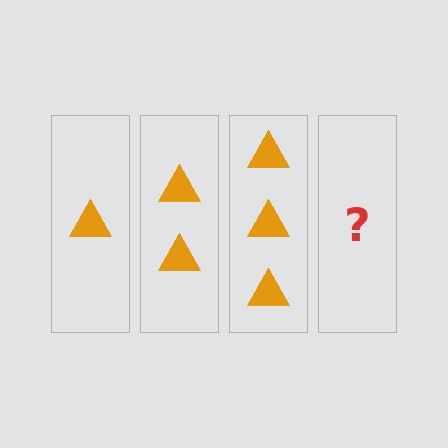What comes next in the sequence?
The next element should be 4 triangles.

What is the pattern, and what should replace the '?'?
The pattern is that each step adds one more triangle. The '?' should be 4 triangles.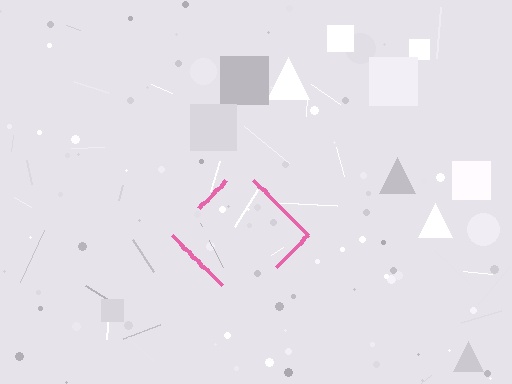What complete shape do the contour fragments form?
The contour fragments form a diamond.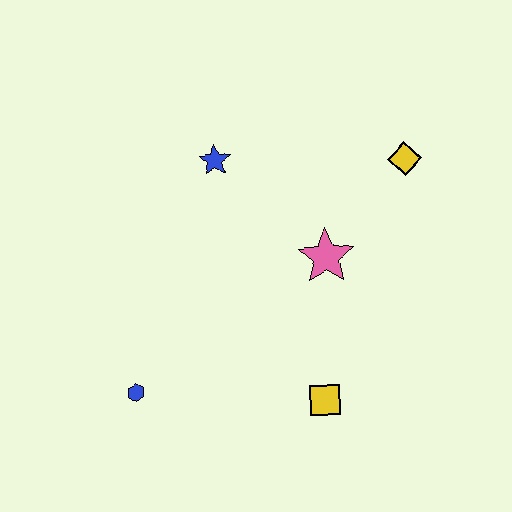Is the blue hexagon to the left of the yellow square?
Yes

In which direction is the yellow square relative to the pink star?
The yellow square is below the pink star.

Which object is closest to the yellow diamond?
The pink star is closest to the yellow diamond.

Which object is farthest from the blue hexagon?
The yellow diamond is farthest from the blue hexagon.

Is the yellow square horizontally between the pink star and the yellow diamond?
No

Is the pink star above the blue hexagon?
Yes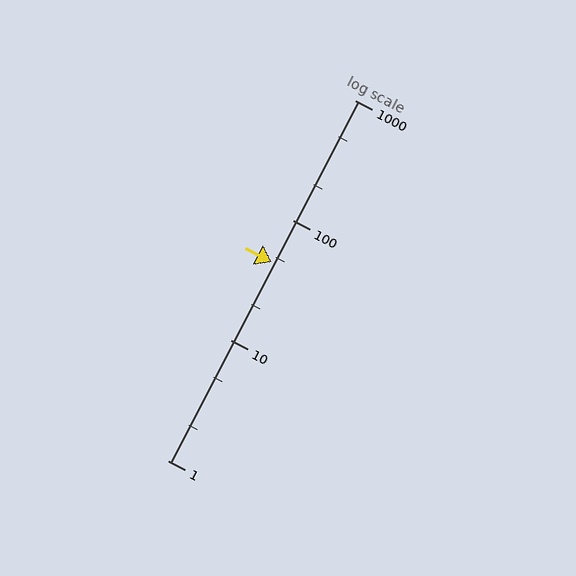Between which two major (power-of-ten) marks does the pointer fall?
The pointer is between 10 and 100.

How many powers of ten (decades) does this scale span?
The scale spans 3 decades, from 1 to 1000.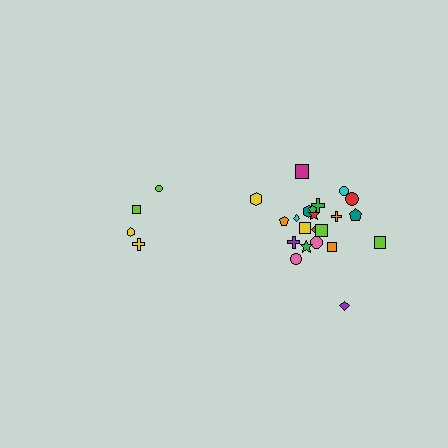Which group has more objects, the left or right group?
The right group.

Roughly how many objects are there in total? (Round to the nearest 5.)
Roughly 25 objects in total.